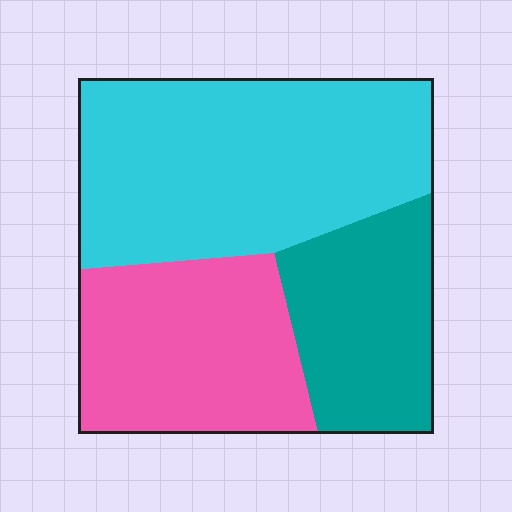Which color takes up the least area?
Teal, at roughly 25%.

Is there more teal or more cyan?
Cyan.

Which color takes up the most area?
Cyan, at roughly 45%.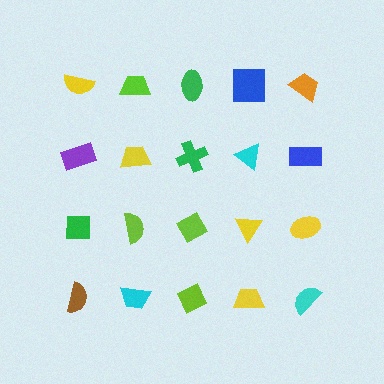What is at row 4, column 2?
A cyan trapezoid.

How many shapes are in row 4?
5 shapes.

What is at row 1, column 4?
A blue square.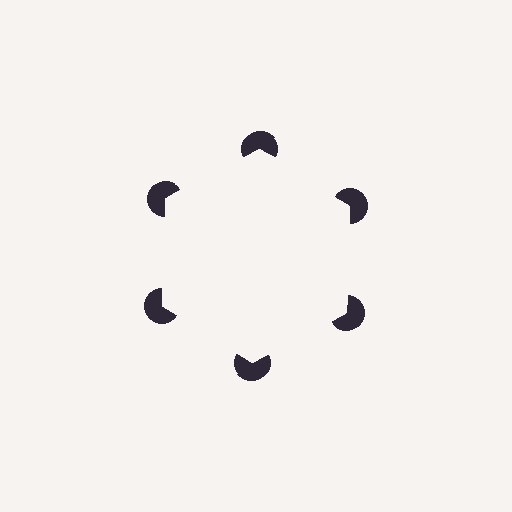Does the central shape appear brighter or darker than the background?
It typically appears slightly brighter than the background, even though no actual brightness change is drawn.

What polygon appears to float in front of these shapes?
An illusory hexagon — its edges are inferred from the aligned wedge cuts in the pac-man discs, not physically drawn.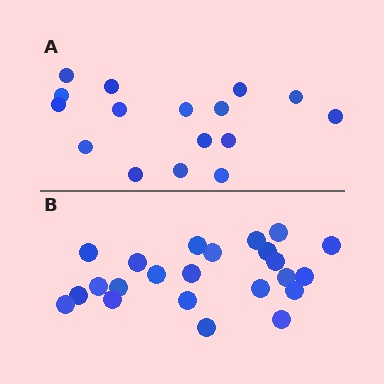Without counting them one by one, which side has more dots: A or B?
Region B (the bottom region) has more dots.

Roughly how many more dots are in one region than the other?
Region B has roughly 8 or so more dots than region A.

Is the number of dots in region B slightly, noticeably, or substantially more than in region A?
Region B has noticeably more, but not dramatically so. The ratio is roughly 1.4 to 1.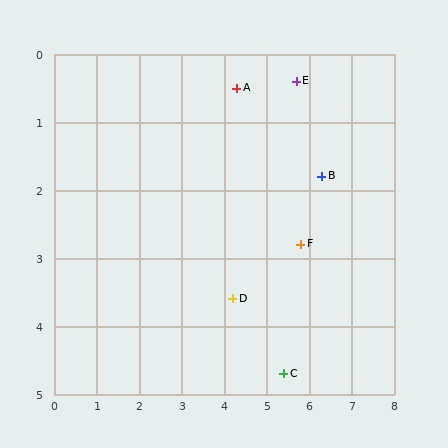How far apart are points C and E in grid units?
Points C and E are about 4.3 grid units apart.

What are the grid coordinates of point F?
Point F is at approximately (5.8, 2.8).